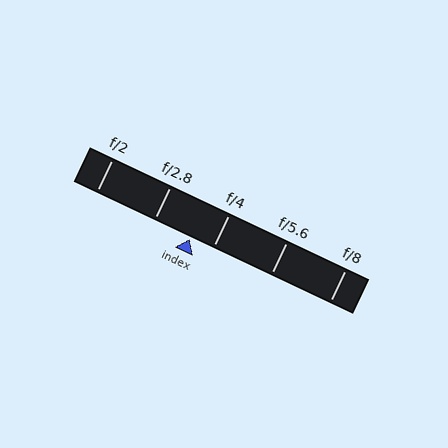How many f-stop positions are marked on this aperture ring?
There are 5 f-stop positions marked.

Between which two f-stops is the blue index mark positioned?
The index mark is between f/2.8 and f/4.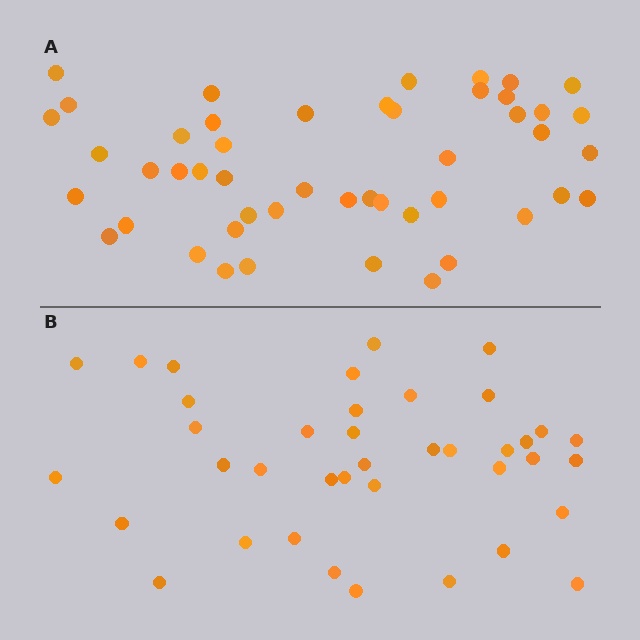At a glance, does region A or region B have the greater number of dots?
Region A (the top region) has more dots.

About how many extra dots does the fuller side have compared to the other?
Region A has roughly 8 or so more dots than region B.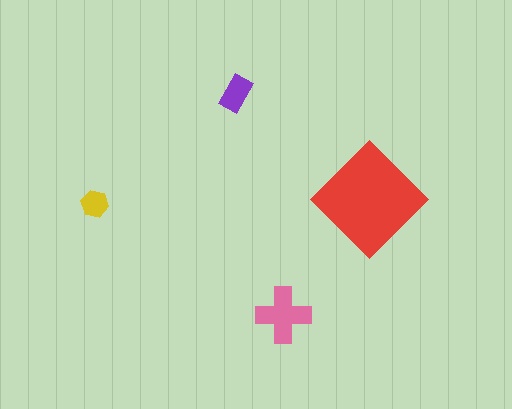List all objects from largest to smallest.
The red diamond, the pink cross, the purple rectangle, the yellow hexagon.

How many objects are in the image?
There are 4 objects in the image.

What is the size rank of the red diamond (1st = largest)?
1st.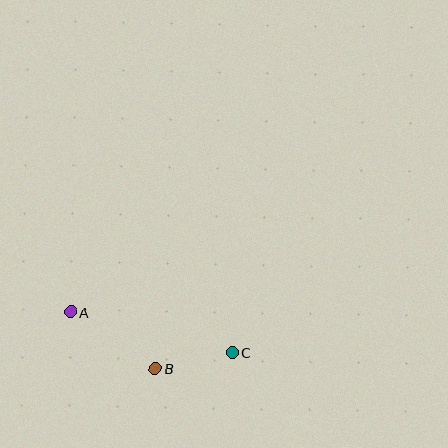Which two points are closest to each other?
Points B and C are closest to each other.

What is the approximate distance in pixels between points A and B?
The distance between A and B is approximately 102 pixels.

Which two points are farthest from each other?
Points A and C are farthest from each other.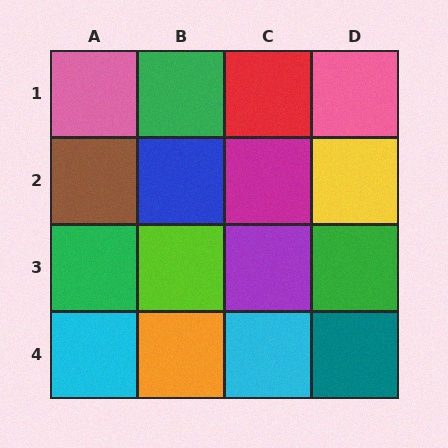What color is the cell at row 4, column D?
Teal.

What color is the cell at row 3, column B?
Lime.